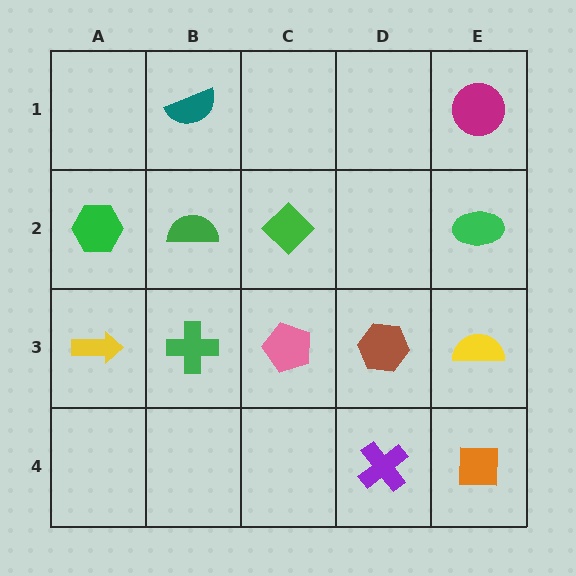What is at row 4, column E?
An orange square.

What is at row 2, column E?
A green ellipse.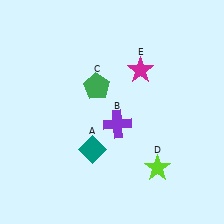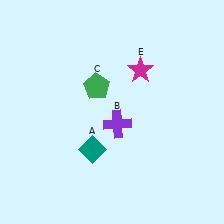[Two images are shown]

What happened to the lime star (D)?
The lime star (D) was removed in Image 2. It was in the bottom-right area of Image 1.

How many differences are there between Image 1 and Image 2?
There is 1 difference between the two images.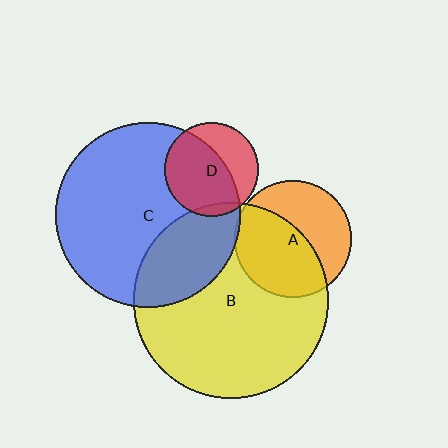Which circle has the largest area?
Circle B (yellow).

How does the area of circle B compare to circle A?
Approximately 2.8 times.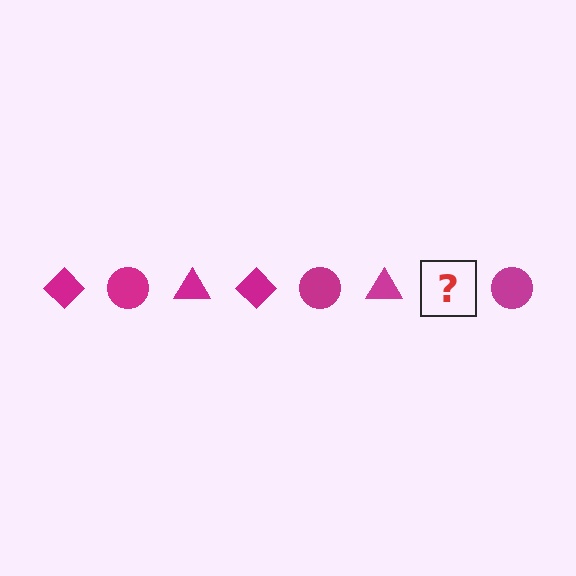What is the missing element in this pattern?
The missing element is a magenta diamond.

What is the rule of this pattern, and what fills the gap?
The rule is that the pattern cycles through diamond, circle, triangle shapes in magenta. The gap should be filled with a magenta diamond.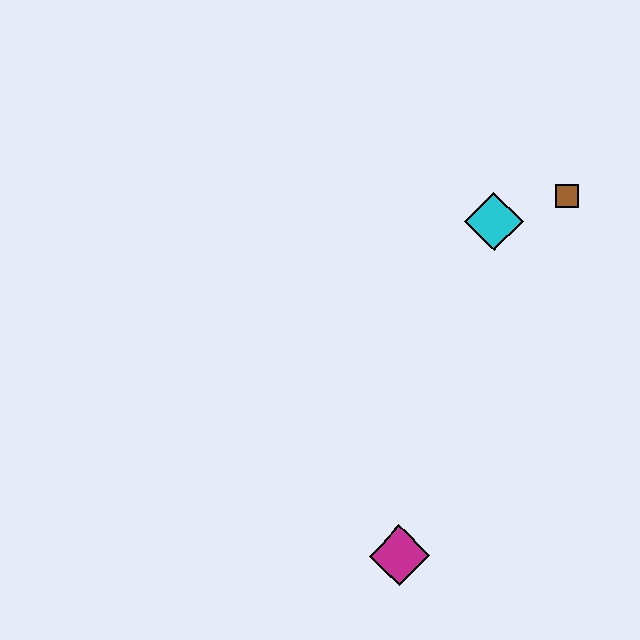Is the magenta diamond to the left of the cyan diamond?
Yes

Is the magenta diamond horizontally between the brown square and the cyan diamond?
No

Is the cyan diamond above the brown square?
No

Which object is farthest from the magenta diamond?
The brown square is farthest from the magenta diamond.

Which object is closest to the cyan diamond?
The brown square is closest to the cyan diamond.